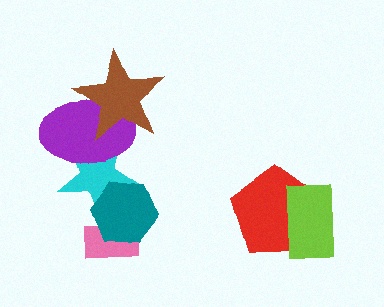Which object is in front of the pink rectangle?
The teal hexagon is in front of the pink rectangle.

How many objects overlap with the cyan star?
3 objects overlap with the cyan star.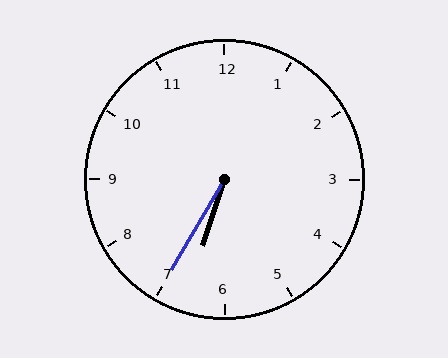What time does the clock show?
6:35.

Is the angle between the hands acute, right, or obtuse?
It is acute.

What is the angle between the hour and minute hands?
Approximately 12 degrees.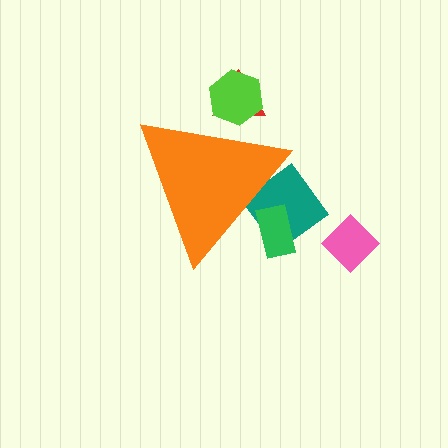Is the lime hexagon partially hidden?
Yes, the lime hexagon is partially hidden behind the orange triangle.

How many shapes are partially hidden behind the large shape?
4 shapes are partially hidden.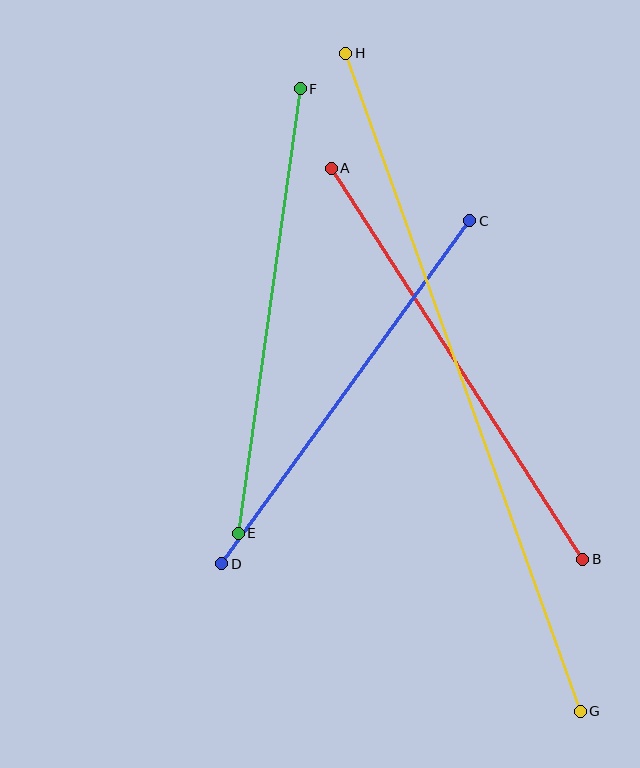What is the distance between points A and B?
The distance is approximately 465 pixels.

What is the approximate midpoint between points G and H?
The midpoint is at approximately (463, 382) pixels.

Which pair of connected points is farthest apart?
Points G and H are farthest apart.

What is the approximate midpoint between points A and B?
The midpoint is at approximately (457, 364) pixels.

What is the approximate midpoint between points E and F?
The midpoint is at approximately (269, 311) pixels.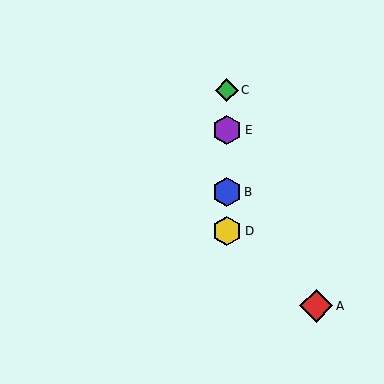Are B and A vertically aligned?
No, B is at x≈227 and A is at x≈316.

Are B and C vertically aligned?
Yes, both are at x≈227.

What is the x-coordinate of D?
Object D is at x≈227.